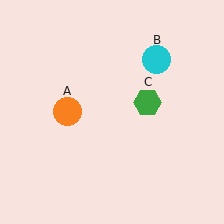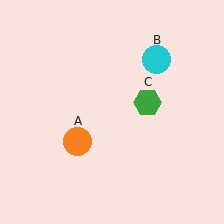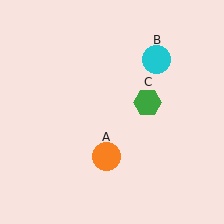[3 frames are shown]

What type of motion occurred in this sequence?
The orange circle (object A) rotated counterclockwise around the center of the scene.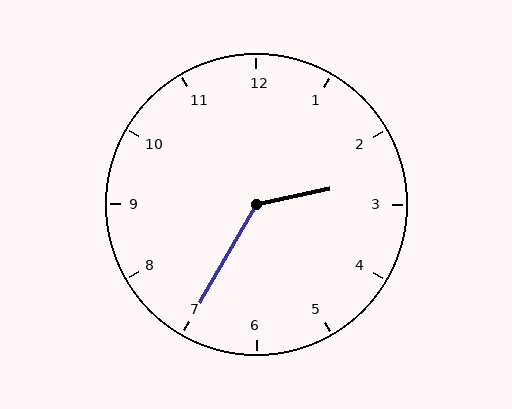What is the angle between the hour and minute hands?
Approximately 132 degrees.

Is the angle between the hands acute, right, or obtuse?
It is obtuse.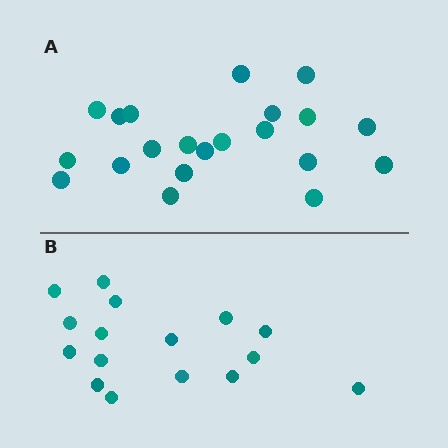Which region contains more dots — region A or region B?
Region A (the top region) has more dots.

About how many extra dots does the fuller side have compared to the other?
Region A has about 5 more dots than region B.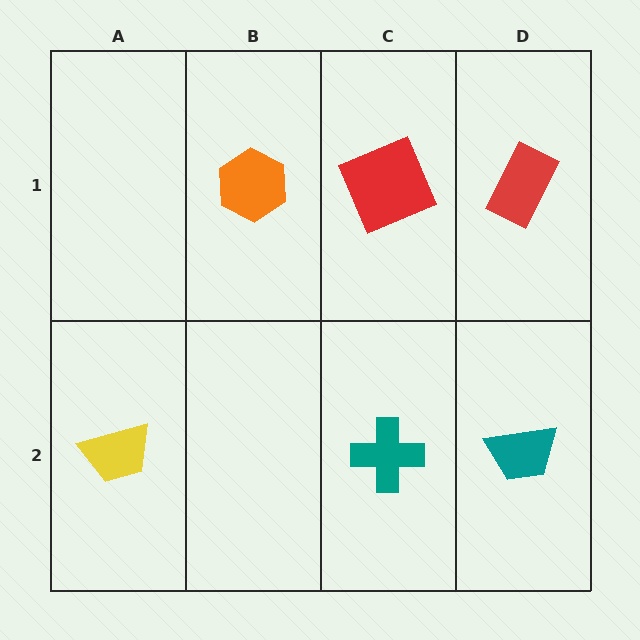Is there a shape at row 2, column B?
No, that cell is empty.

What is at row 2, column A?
A yellow trapezoid.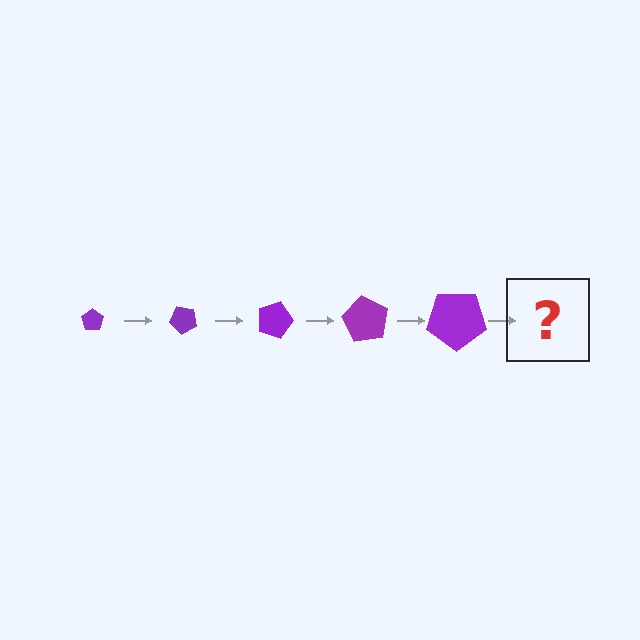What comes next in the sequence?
The next element should be a pentagon, larger than the previous one and rotated 225 degrees from the start.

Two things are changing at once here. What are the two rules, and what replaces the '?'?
The two rules are that the pentagon grows larger each step and it rotates 45 degrees each step. The '?' should be a pentagon, larger than the previous one and rotated 225 degrees from the start.